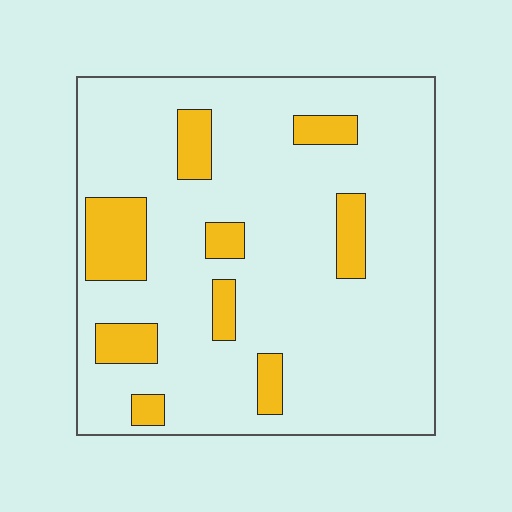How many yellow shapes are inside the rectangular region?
9.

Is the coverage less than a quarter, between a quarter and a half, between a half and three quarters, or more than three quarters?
Less than a quarter.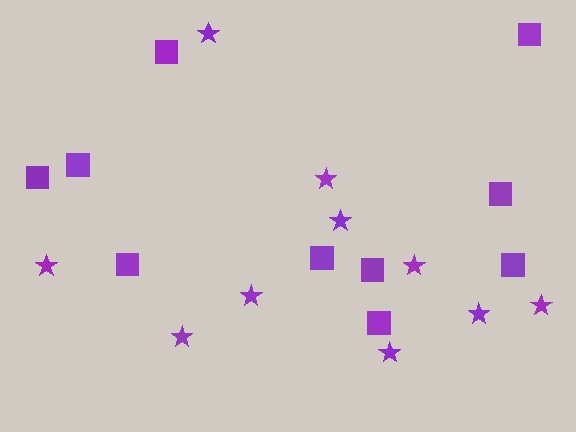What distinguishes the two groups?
There are 2 groups: one group of squares (10) and one group of stars (10).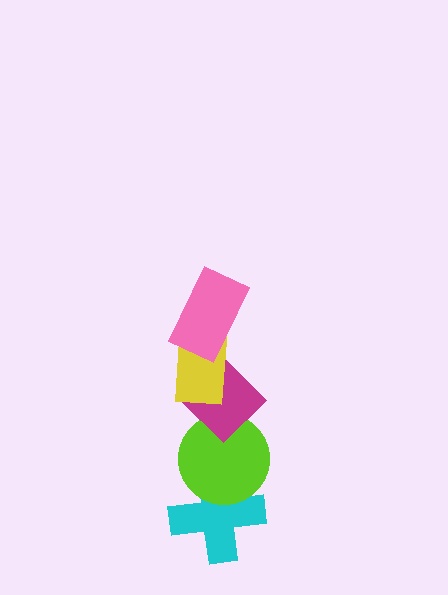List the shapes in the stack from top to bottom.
From top to bottom: the pink rectangle, the yellow rectangle, the magenta diamond, the lime circle, the cyan cross.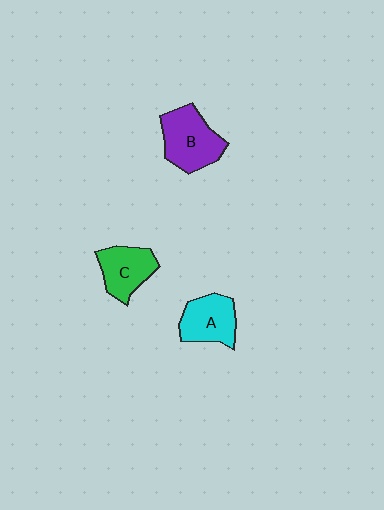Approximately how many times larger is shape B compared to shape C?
Approximately 1.3 times.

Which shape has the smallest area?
Shape C (green).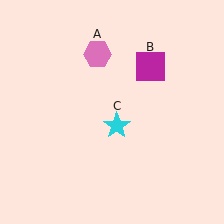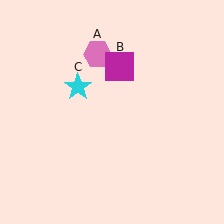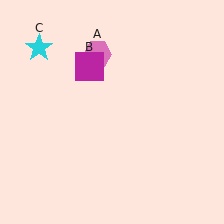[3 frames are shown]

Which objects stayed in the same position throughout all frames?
Pink hexagon (object A) remained stationary.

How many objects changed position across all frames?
2 objects changed position: magenta square (object B), cyan star (object C).